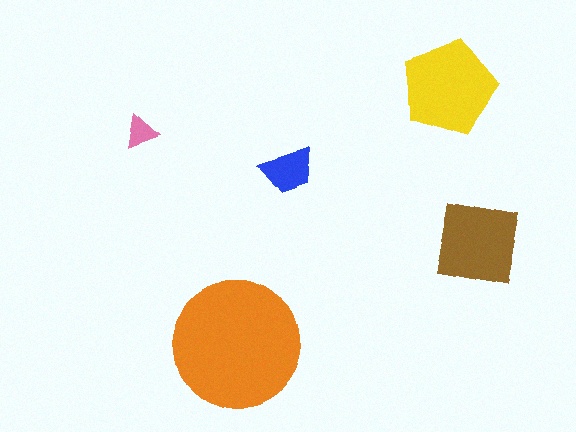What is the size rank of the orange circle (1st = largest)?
1st.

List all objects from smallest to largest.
The pink triangle, the blue trapezoid, the brown square, the yellow pentagon, the orange circle.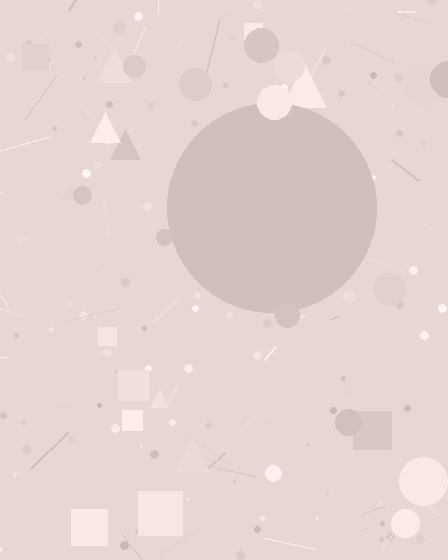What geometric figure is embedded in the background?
A circle is embedded in the background.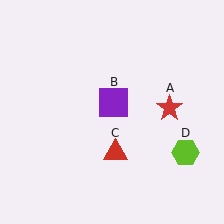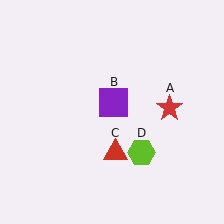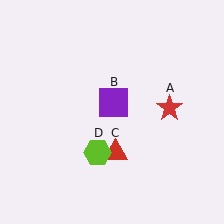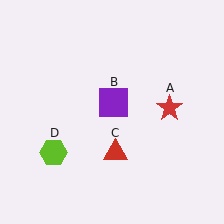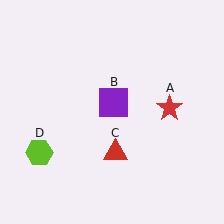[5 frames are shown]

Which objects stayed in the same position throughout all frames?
Red star (object A) and purple square (object B) and red triangle (object C) remained stationary.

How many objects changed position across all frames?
1 object changed position: lime hexagon (object D).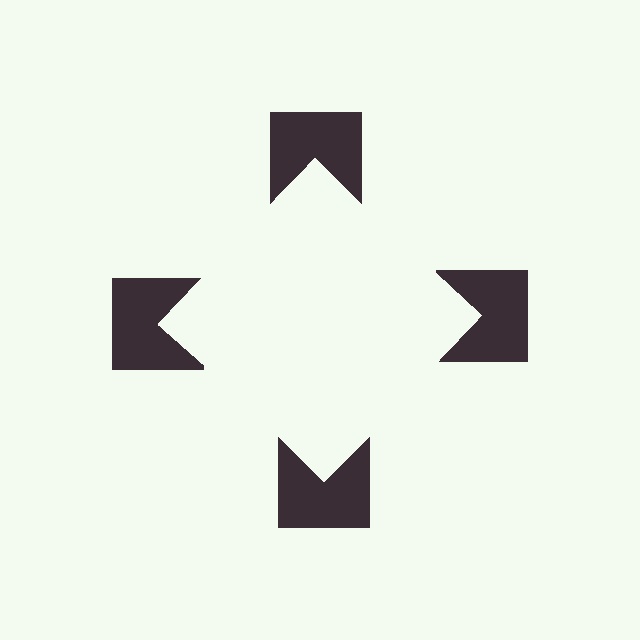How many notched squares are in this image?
There are 4 — one at each vertex of the illusory square.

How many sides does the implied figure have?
4 sides.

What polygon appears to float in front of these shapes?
An illusory square — its edges are inferred from the aligned wedge cuts in the notched squares, not physically drawn.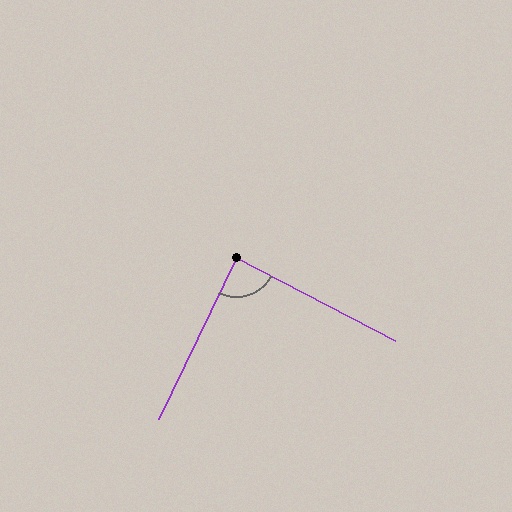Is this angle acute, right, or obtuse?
It is approximately a right angle.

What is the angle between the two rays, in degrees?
Approximately 88 degrees.